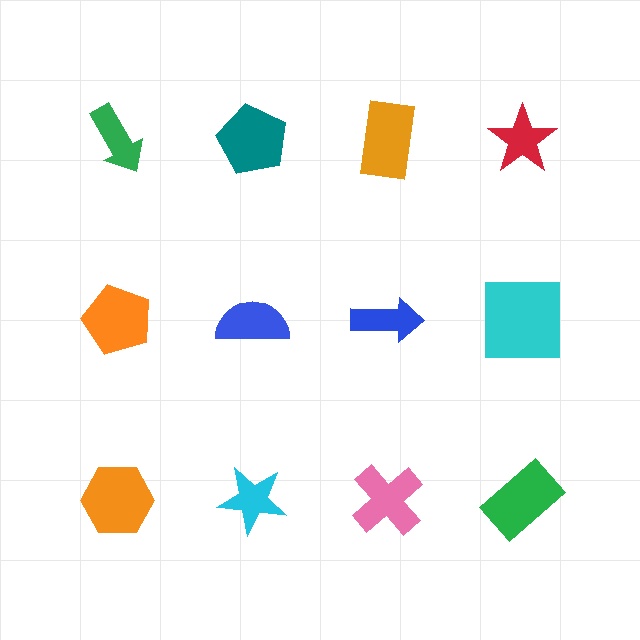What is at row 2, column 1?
An orange pentagon.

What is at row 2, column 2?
A blue semicircle.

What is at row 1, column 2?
A teal pentagon.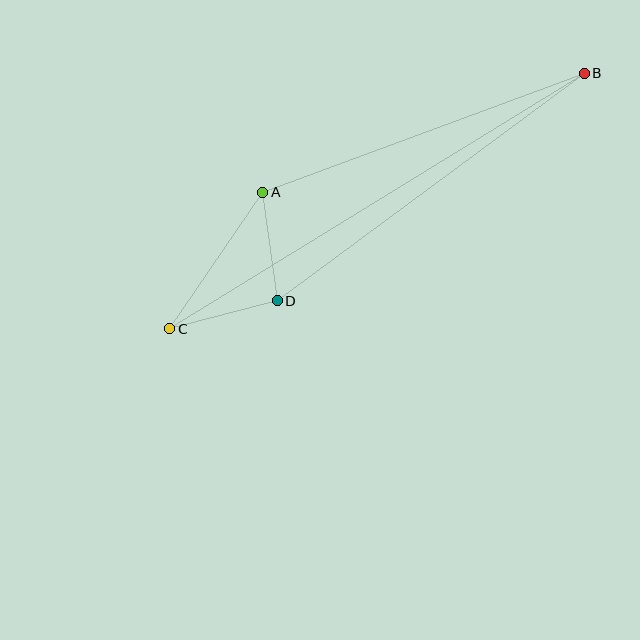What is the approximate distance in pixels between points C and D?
The distance between C and D is approximately 111 pixels.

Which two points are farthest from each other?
Points B and C are farthest from each other.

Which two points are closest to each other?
Points A and D are closest to each other.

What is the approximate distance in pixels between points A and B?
The distance between A and B is approximately 343 pixels.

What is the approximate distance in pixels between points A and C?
The distance between A and C is approximately 165 pixels.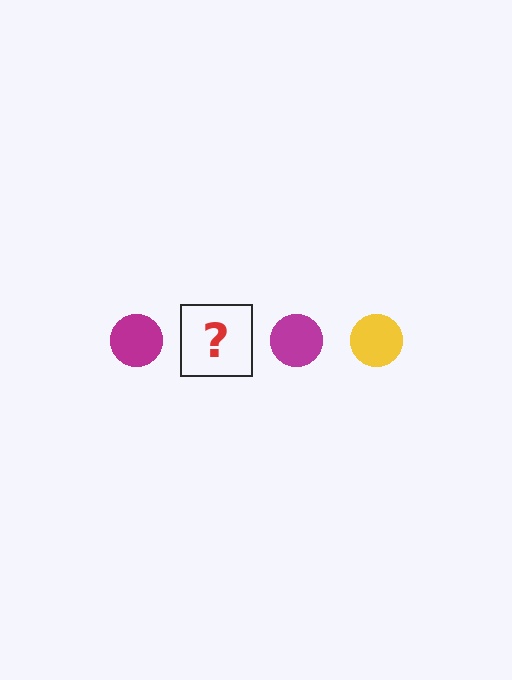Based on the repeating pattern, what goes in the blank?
The blank should be a yellow circle.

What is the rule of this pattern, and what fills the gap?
The rule is that the pattern cycles through magenta, yellow circles. The gap should be filled with a yellow circle.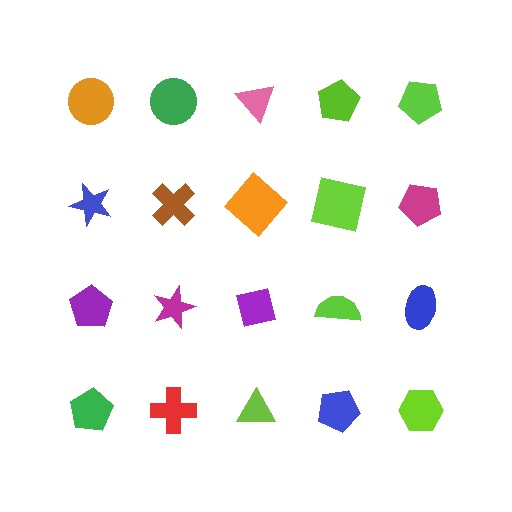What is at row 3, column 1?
A purple pentagon.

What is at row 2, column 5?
A magenta pentagon.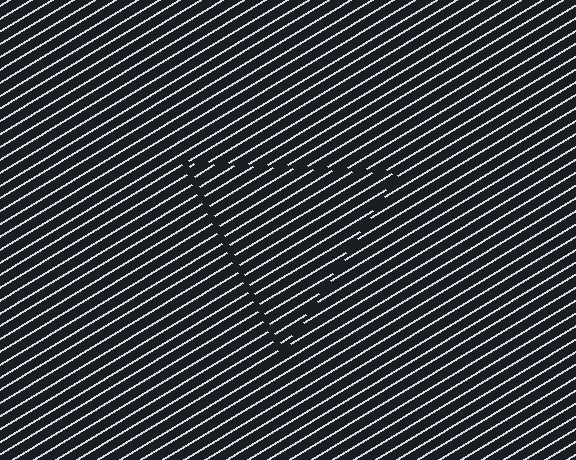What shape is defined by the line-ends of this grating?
An illusory triangle. The interior of the shape contains the same grating, shifted by half a period — the contour is defined by the phase discontinuity where line-ends from the inner and outer gratings abut.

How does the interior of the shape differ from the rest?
The interior of the shape contains the same grating, shifted by half a period — the contour is defined by the phase discontinuity where line-ends from the inner and outer gratings abut.